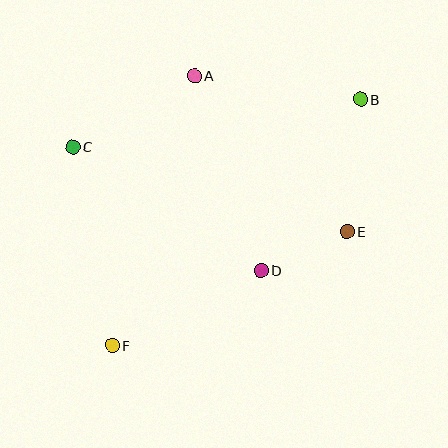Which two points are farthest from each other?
Points B and F are farthest from each other.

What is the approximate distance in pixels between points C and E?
The distance between C and E is approximately 287 pixels.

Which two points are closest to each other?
Points D and E are closest to each other.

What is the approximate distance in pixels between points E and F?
The distance between E and F is approximately 261 pixels.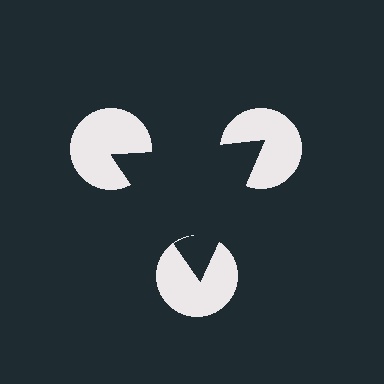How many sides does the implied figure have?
3 sides.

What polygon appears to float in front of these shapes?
An illusory triangle — its edges are inferred from the aligned wedge cuts in the pac-man discs, not physically drawn.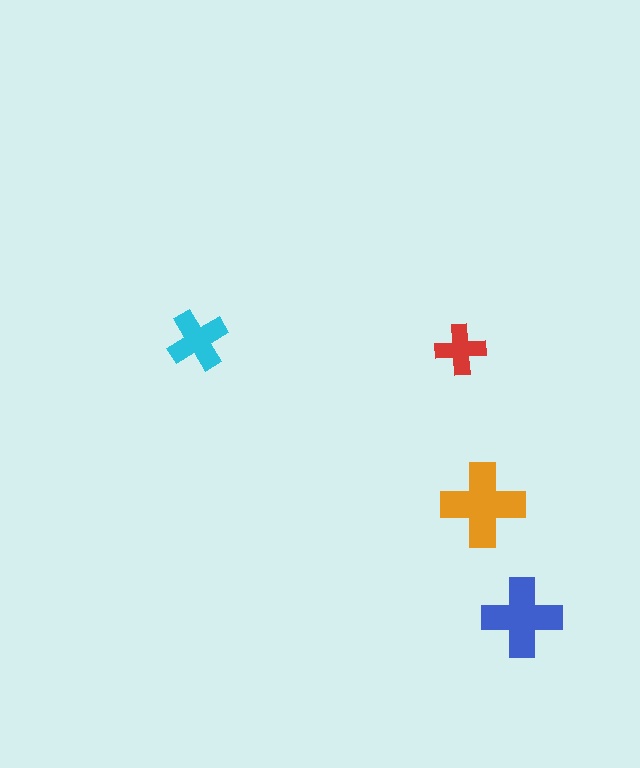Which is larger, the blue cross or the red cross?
The blue one.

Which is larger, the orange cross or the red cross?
The orange one.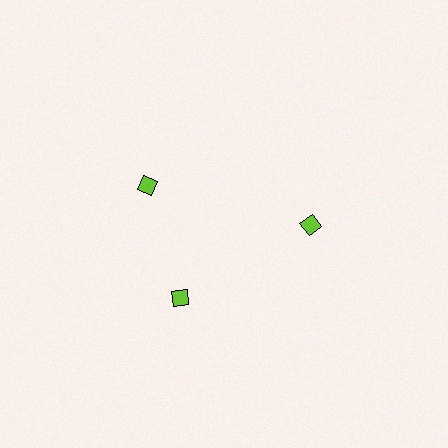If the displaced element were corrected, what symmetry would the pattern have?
It would have 3-fold rotational symmetry — the pattern would map onto itself every 120 degrees.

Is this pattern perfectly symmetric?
No. The 3 lime diamonds are arranged in a ring, but one element near the 11 o'clock position is rotated out of alignment along the ring, breaking the 3-fold rotational symmetry.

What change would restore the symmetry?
The symmetry would be restored by rotating it back into even spacing with its neighbors so that all 3 diamonds sit at equal angles and equal distance from the center.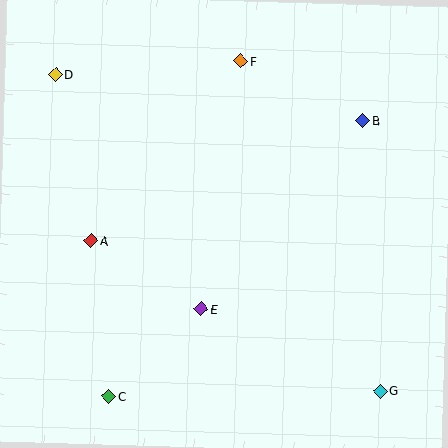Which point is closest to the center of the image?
Point E at (201, 309) is closest to the center.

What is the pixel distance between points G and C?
The distance between G and C is 272 pixels.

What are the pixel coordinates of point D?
Point D is at (56, 75).